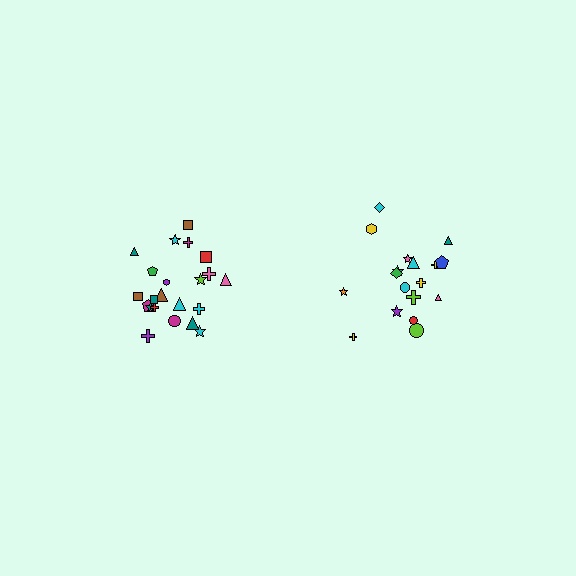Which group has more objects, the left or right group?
The left group.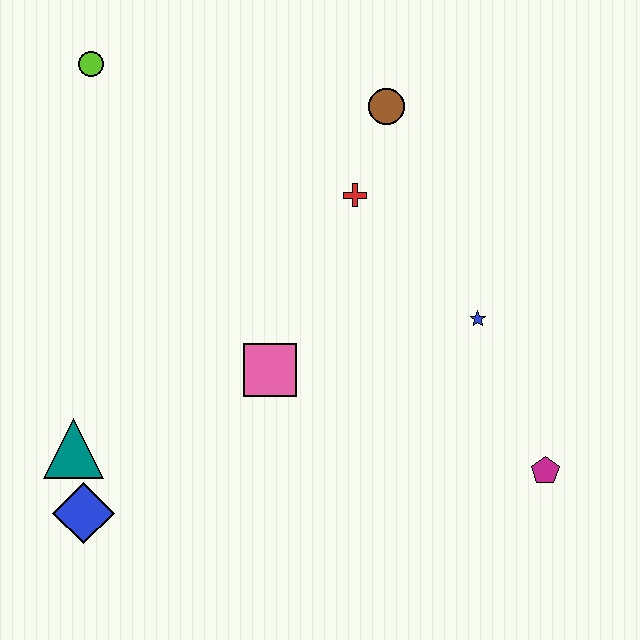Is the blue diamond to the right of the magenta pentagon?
No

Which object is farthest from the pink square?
The lime circle is farthest from the pink square.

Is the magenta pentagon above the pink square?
No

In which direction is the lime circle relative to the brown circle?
The lime circle is to the left of the brown circle.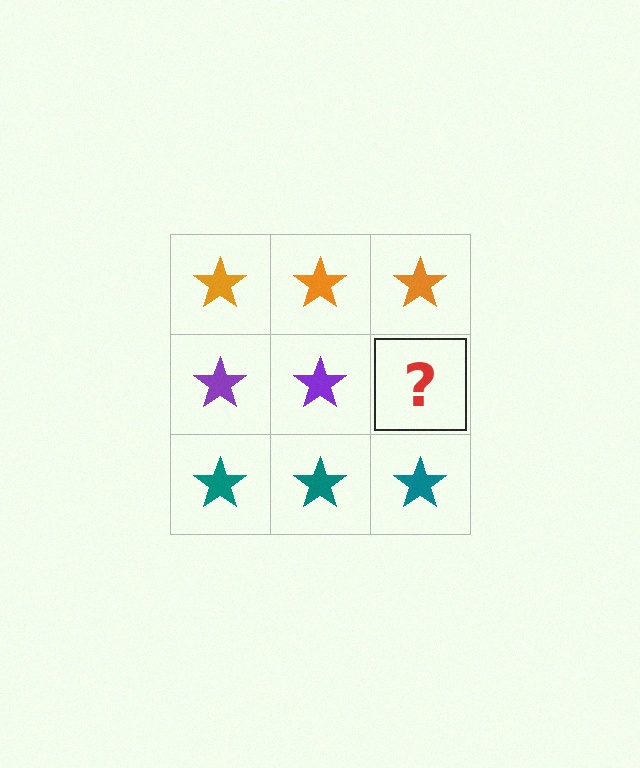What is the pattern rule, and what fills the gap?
The rule is that each row has a consistent color. The gap should be filled with a purple star.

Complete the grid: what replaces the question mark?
The question mark should be replaced with a purple star.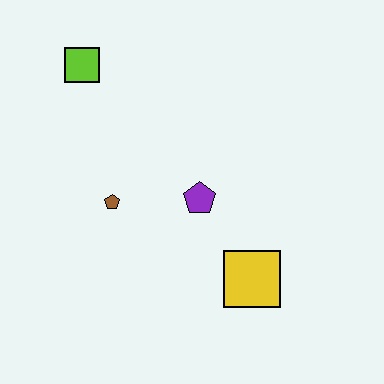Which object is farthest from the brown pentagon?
The yellow square is farthest from the brown pentagon.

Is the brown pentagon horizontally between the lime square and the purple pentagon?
Yes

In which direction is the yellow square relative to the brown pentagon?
The yellow square is to the right of the brown pentagon.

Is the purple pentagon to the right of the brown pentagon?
Yes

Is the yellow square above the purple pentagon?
No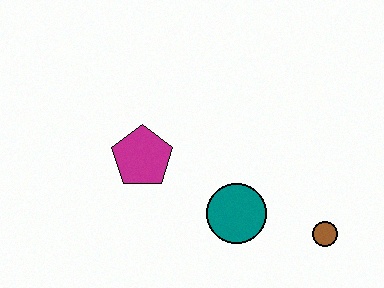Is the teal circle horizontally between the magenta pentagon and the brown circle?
Yes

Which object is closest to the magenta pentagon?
The teal circle is closest to the magenta pentagon.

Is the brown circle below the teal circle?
Yes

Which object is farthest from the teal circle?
The magenta pentagon is farthest from the teal circle.